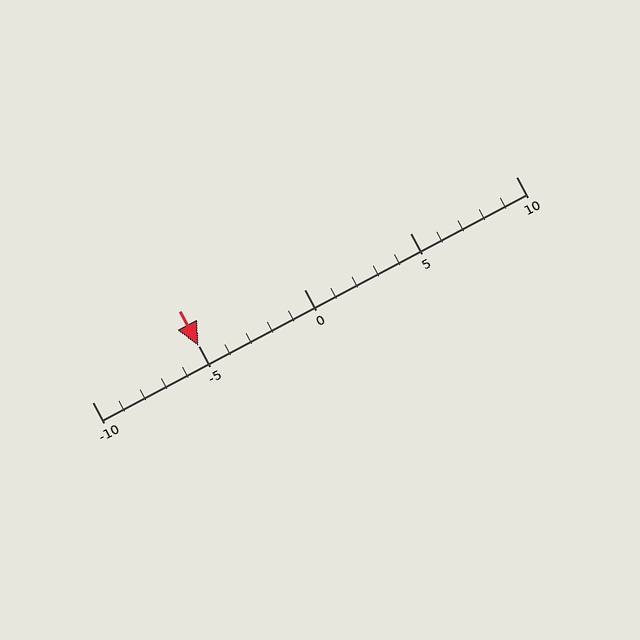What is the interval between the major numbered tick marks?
The major tick marks are spaced 5 units apart.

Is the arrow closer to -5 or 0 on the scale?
The arrow is closer to -5.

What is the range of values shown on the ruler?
The ruler shows values from -10 to 10.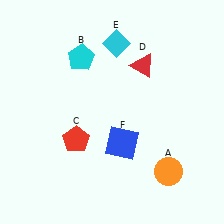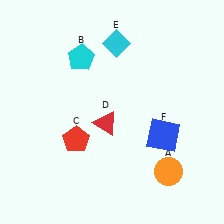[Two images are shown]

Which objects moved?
The objects that moved are: the red triangle (D), the blue square (F).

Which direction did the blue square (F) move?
The blue square (F) moved right.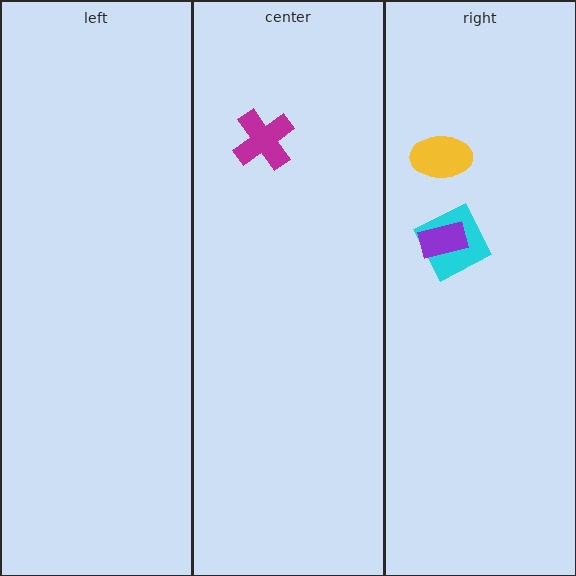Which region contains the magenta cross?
The center region.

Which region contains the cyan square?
The right region.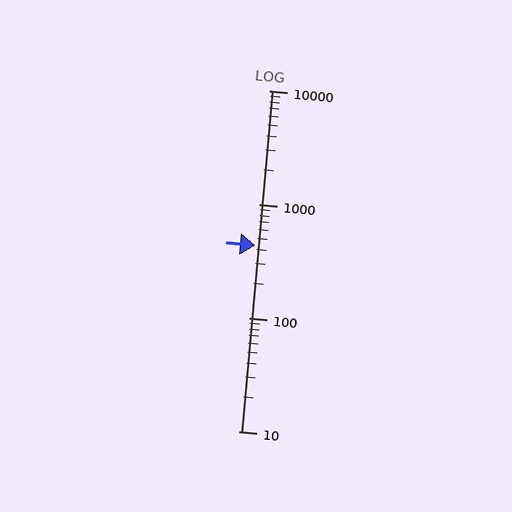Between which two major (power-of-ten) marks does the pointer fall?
The pointer is between 100 and 1000.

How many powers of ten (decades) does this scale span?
The scale spans 3 decades, from 10 to 10000.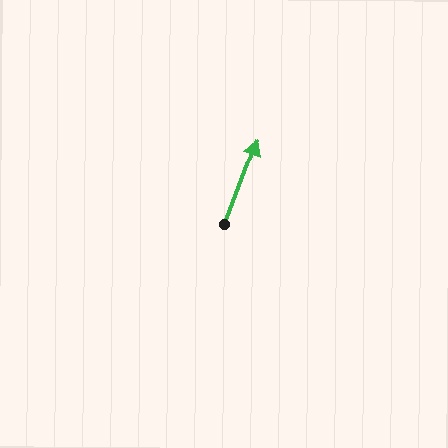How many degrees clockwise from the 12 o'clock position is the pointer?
Approximately 21 degrees.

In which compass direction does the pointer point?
North.